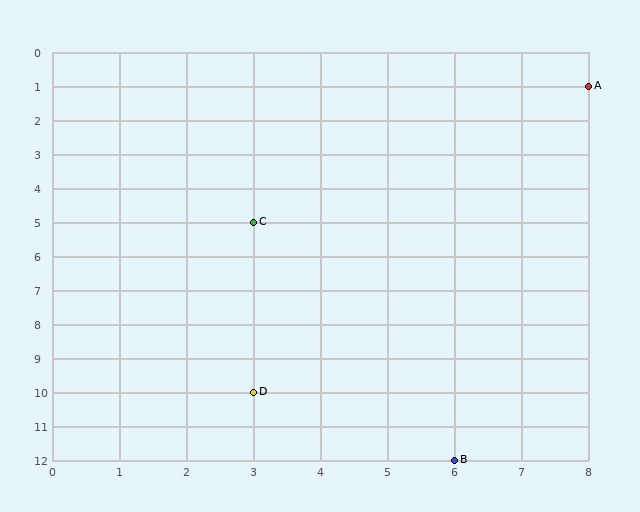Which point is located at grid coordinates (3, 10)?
Point D is at (3, 10).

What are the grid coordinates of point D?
Point D is at grid coordinates (3, 10).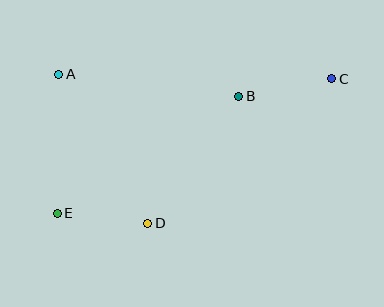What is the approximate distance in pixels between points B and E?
The distance between B and E is approximately 216 pixels.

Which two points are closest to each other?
Points D and E are closest to each other.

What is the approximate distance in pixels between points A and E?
The distance between A and E is approximately 139 pixels.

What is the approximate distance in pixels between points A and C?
The distance between A and C is approximately 273 pixels.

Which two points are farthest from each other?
Points C and E are farthest from each other.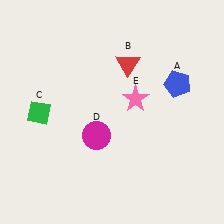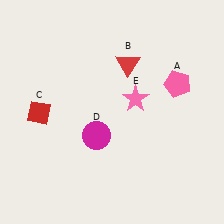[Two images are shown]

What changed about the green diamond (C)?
In Image 1, C is green. In Image 2, it changed to red.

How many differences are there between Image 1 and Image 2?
There are 2 differences between the two images.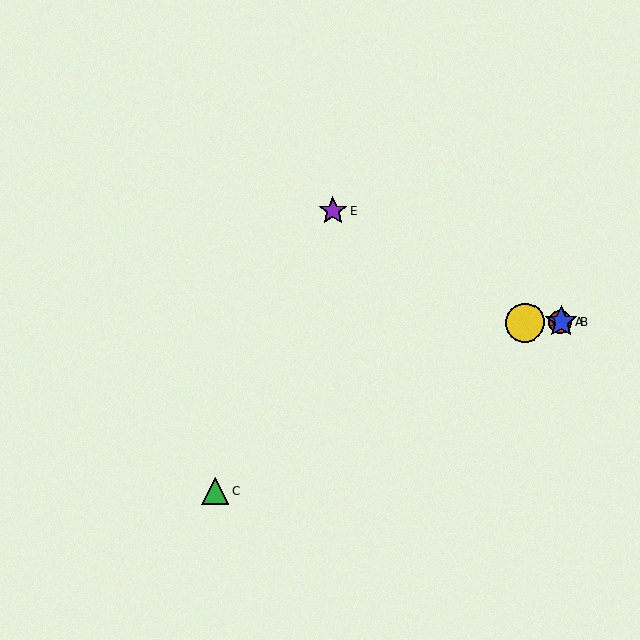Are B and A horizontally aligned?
Yes, both are at y≈322.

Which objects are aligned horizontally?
Objects A, B, D are aligned horizontally.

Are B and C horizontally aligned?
No, B is at y≈322 and C is at y≈491.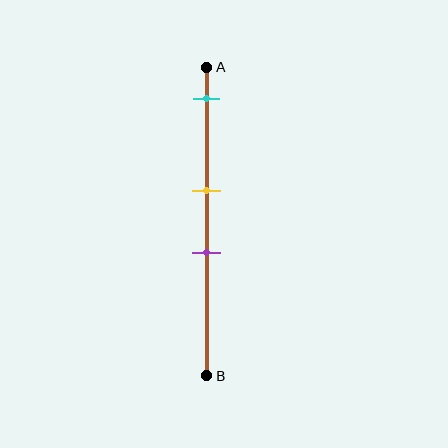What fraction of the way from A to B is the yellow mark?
The yellow mark is approximately 40% (0.4) of the way from A to B.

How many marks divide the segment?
There are 3 marks dividing the segment.